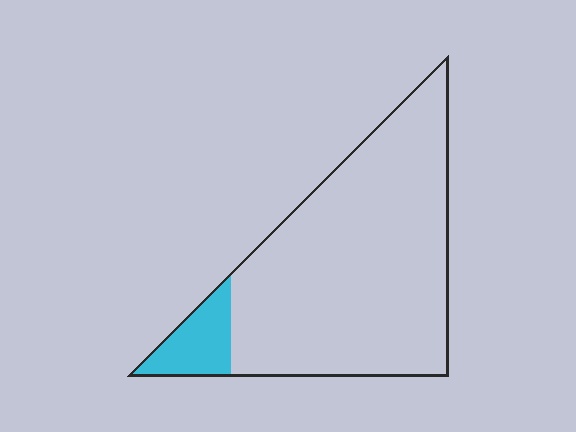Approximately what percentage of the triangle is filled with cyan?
Approximately 10%.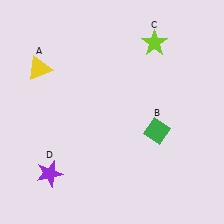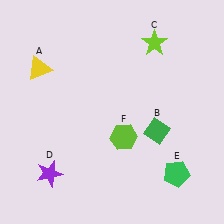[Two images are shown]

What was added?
A green pentagon (E), a lime hexagon (F) were added in Image 2.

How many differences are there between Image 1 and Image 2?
There are 2 differences between the two images.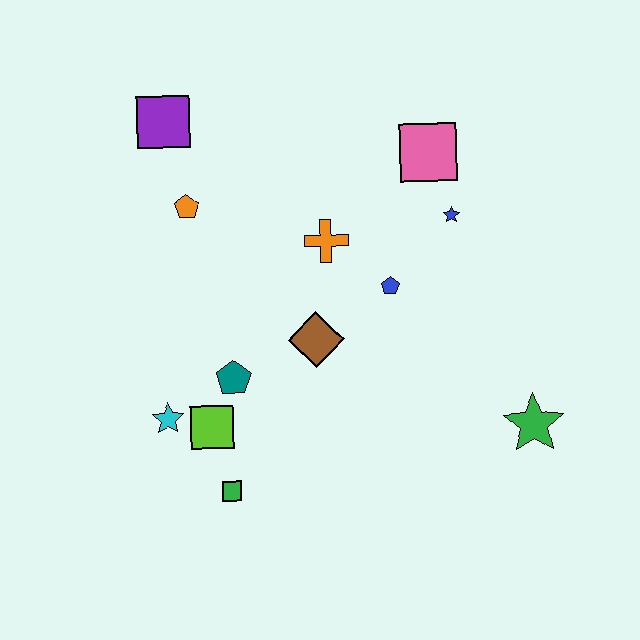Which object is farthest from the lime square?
The pink square is farthest from the lime square.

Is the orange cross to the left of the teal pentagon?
No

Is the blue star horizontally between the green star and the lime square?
Yes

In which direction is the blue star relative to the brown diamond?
The blue star is to the right of the brown diamond.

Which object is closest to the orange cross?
The blue pentagon is closest to the orange cross.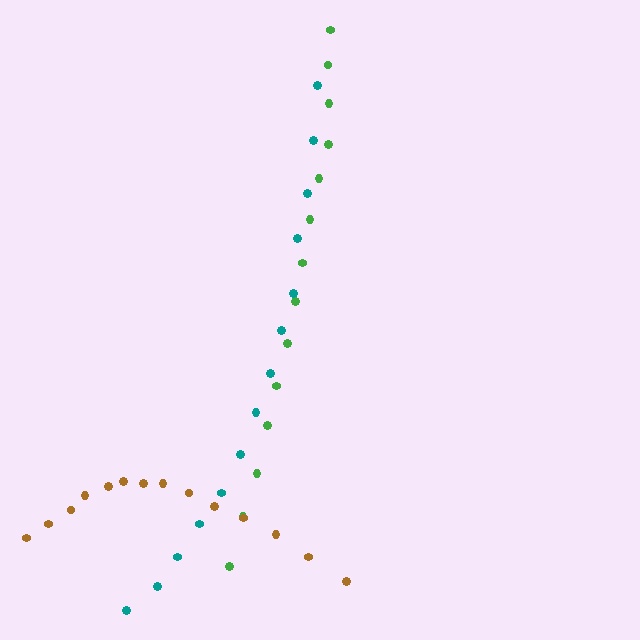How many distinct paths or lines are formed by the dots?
There are 3 distinct paths.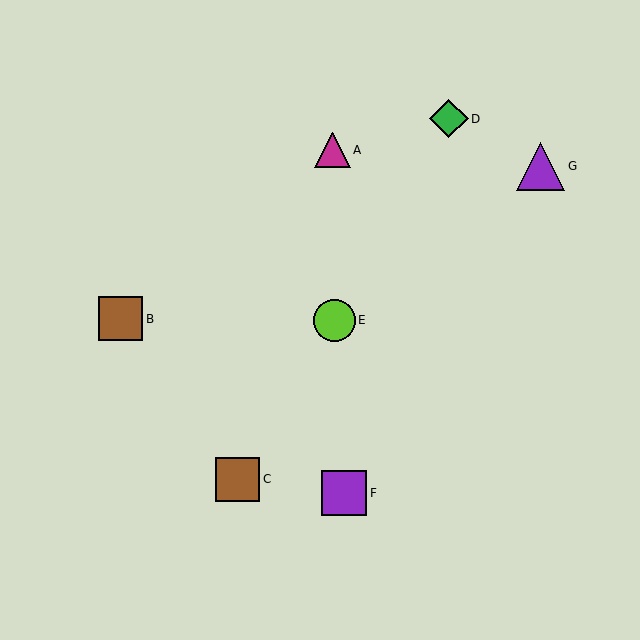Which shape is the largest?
The purple triangle (labeled G) is the largest.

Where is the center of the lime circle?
The center of the lime circle is at (335, 320).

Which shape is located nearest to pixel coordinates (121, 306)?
The brown square (labeled B) at (120, 319) is nearest to that location.